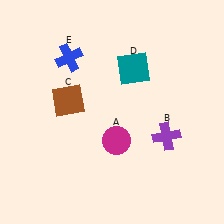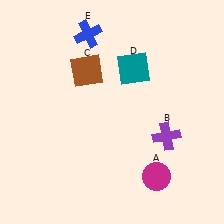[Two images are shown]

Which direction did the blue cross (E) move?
The blue cross (E) moved up.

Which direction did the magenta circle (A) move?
The magenta circle (A) moved right.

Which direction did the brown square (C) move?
The brown square (C) moved up.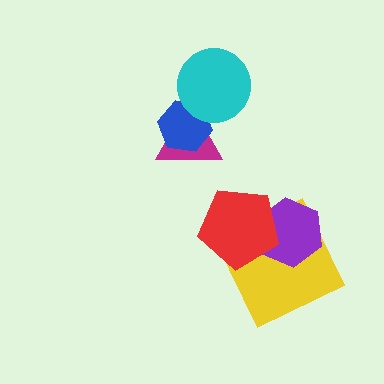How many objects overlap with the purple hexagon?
2 objects overlap with the purple hexagon.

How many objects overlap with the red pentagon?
2 objects overlap with the red pentagon.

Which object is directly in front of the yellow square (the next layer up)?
The purple hexagon is directly in front of the yellow square.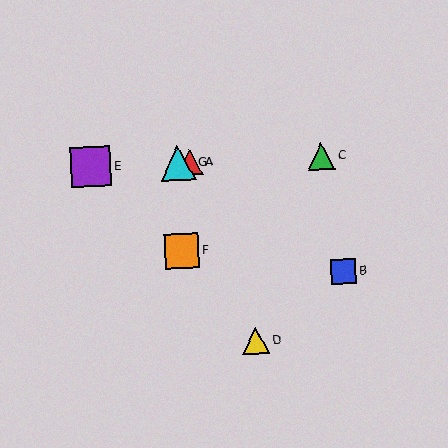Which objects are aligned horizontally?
Objects A, C, E, G are aligned horizontally.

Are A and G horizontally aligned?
Yes, both are at y≈162.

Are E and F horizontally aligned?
No, E is at y≈167 and F is at y≈251.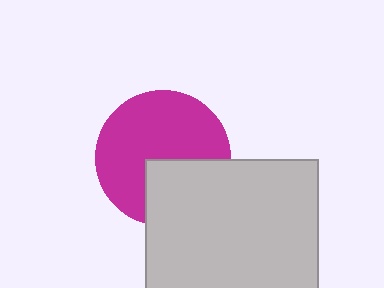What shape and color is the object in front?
The object in front is a light gray rectangle.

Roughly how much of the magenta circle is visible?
Most of it is visible (roughly 68%).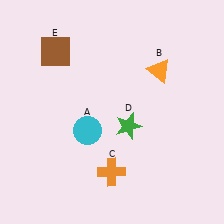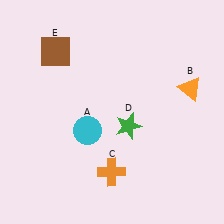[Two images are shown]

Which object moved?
The orange triangle (B) moved right.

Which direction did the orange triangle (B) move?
The orange triangle (B) moved right.